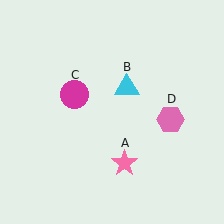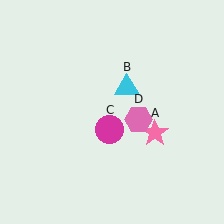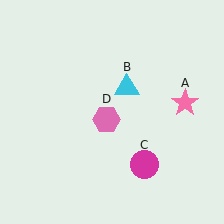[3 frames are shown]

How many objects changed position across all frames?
3 objects changed position: pink star (object A), magenta circle (object C), pink hexagon (object D).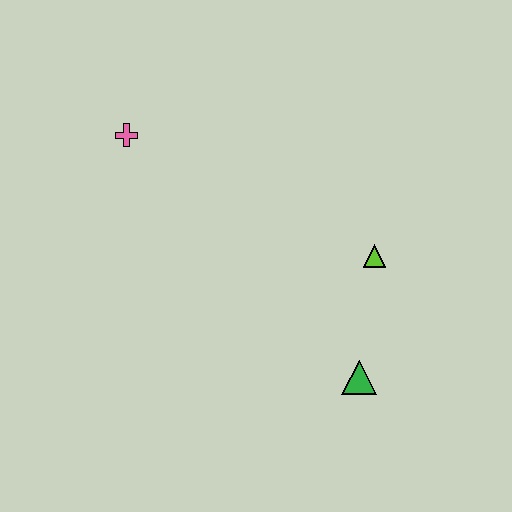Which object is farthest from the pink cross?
The green triangle is farthest from the pink cross.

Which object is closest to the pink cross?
The lime triangle is closest to the pink cross.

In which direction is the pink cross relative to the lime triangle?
The pink cross is to the left of the lime triangle.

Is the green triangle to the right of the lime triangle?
No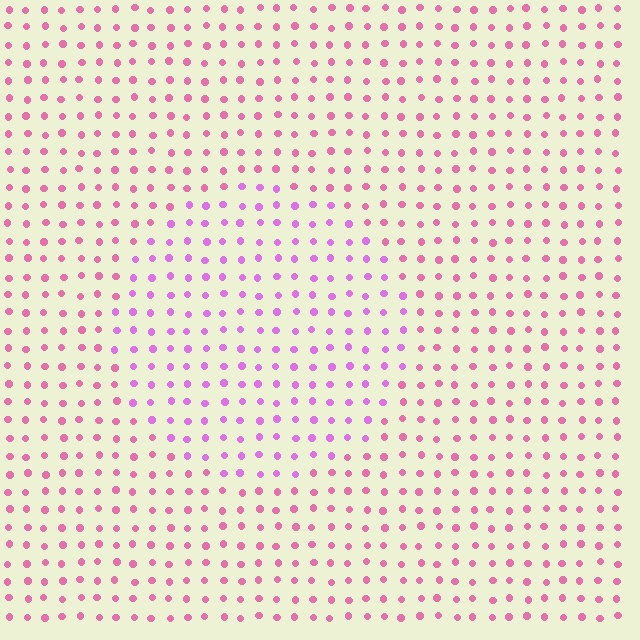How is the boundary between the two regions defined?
The boundary is defined purely by a slight shift in hue (about 33 degrees). Spacing, size, and orientation are identical on both sides.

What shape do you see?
I see a circle.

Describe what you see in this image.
The image is filled with small pink elements in a uniform arrangement. A circle-shaped region is visible where the elements are tinted to a slightly different hue, forming a subtle color boundary.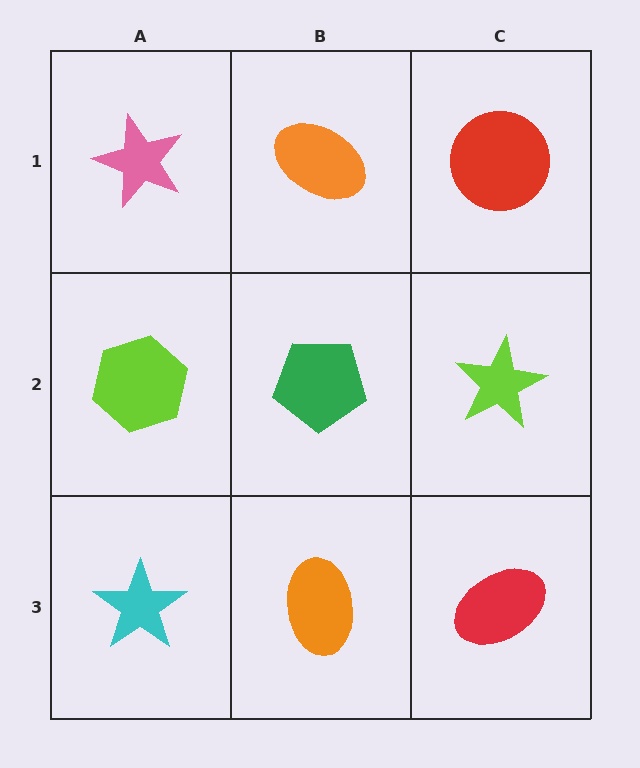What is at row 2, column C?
A lime star.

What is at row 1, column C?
A red circle.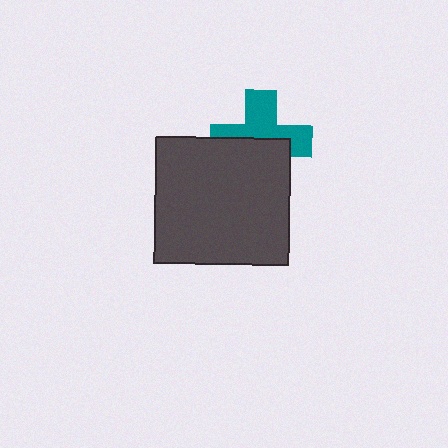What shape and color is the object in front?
The object in front is a dark gray rectangle.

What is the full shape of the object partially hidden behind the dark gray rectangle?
The partially hidden object is a teal cross.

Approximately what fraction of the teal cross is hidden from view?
Roughly 47% of the teal cross is hidden behind the dark gray rectangle.